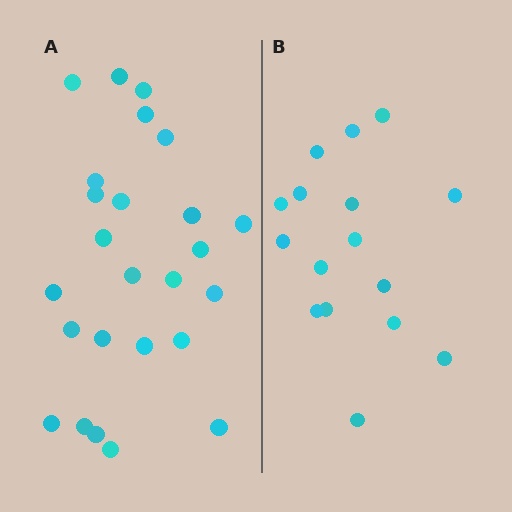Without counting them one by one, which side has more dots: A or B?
Region A (the left region) has more dots.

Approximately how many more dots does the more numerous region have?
Region A has roughly 8 or so more dots than region B.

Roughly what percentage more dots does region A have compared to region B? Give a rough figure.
About 55% more.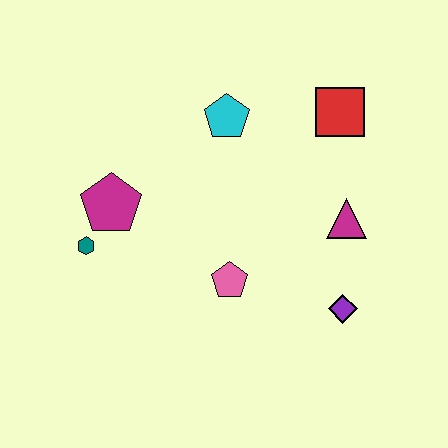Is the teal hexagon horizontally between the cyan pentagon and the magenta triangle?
No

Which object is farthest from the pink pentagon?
The red square is farthest from the pink pentagon.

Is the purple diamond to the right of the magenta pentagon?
Yes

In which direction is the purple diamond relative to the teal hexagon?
The purple diamond is to the right of the teal hexagon.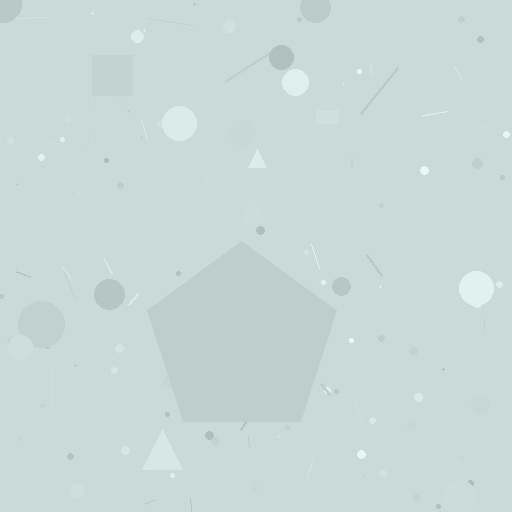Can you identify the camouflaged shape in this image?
The camouflaged shape is a pentagon.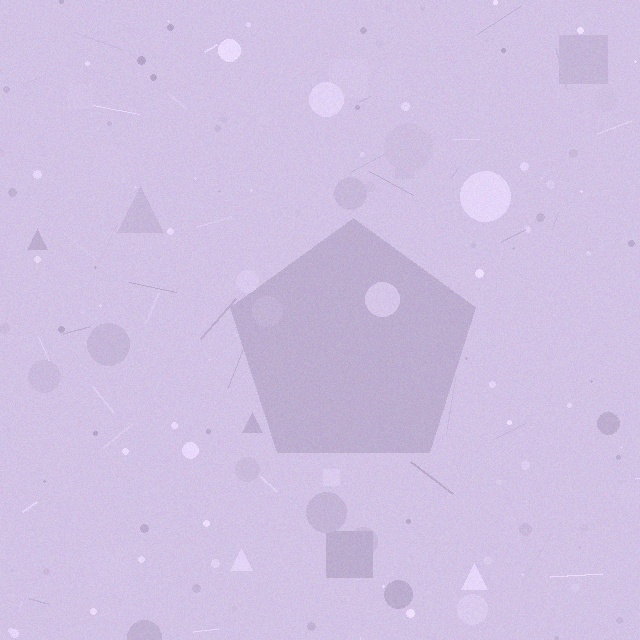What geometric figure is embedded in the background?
A pentagon is embedded in the background.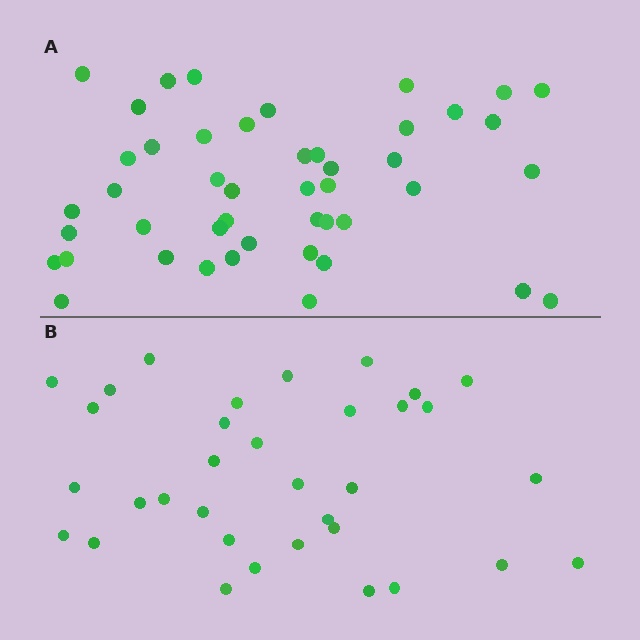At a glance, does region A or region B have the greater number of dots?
Region A (the top region) has more dots.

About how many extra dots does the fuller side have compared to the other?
Region A has roughly 12 or so more dots than region B.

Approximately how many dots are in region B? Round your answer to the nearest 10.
About 30 dots. (The exact count is 34, which rounds to 30.)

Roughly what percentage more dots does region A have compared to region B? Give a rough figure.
About 35% more.